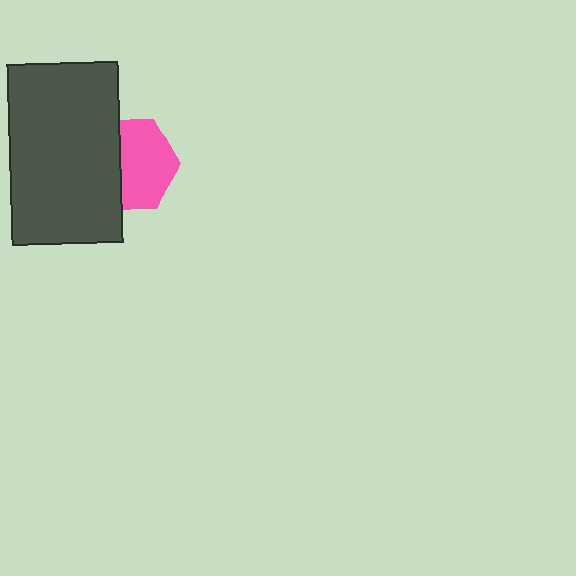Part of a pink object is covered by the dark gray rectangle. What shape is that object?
It is a hexagon.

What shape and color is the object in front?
The object in front is a dark gray rectangle.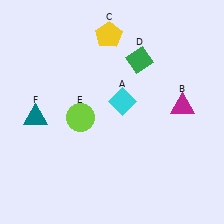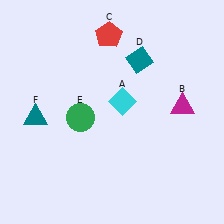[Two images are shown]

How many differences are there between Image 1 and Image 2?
There are 3 differences between the two images.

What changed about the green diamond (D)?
In Image 1, D is green. In Image 2, it changed to teal.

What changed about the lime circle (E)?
In Image 1, E is lime. In Image 2, it changed to green.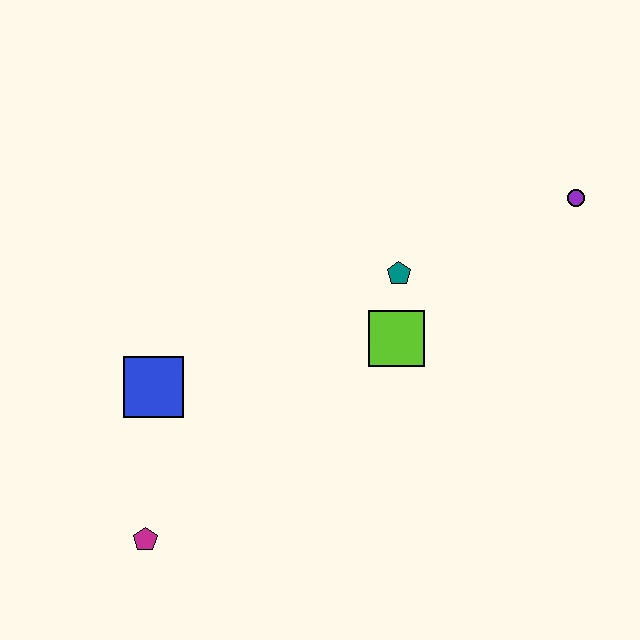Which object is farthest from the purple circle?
The magenta pentagon is farthest from the purple circle.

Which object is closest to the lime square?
The teal pentagon is closest to the lime square.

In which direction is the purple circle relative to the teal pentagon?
The purple circle is to the right of the teal pentagon.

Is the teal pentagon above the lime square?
Yes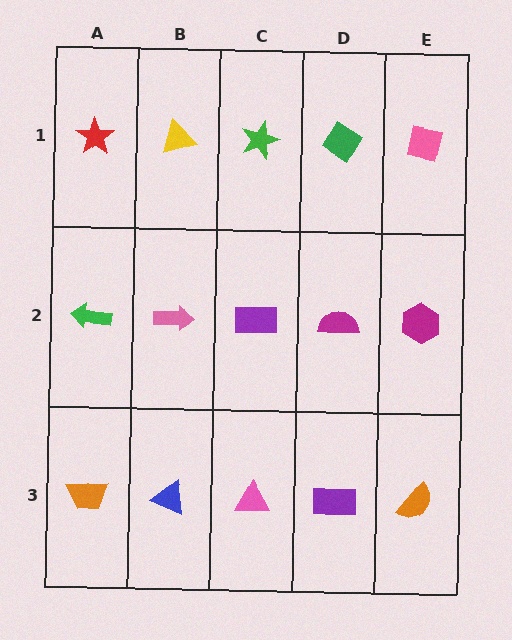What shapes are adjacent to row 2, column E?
A pink square (row 1, column E), an orange semicircle (row 3, column E), a magenta semicircle (row 2, column D).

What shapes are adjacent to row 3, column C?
A purple rectangle (row 2, column C), a blue triangle (row 3, column B), a purple rectangle (row 3, column D).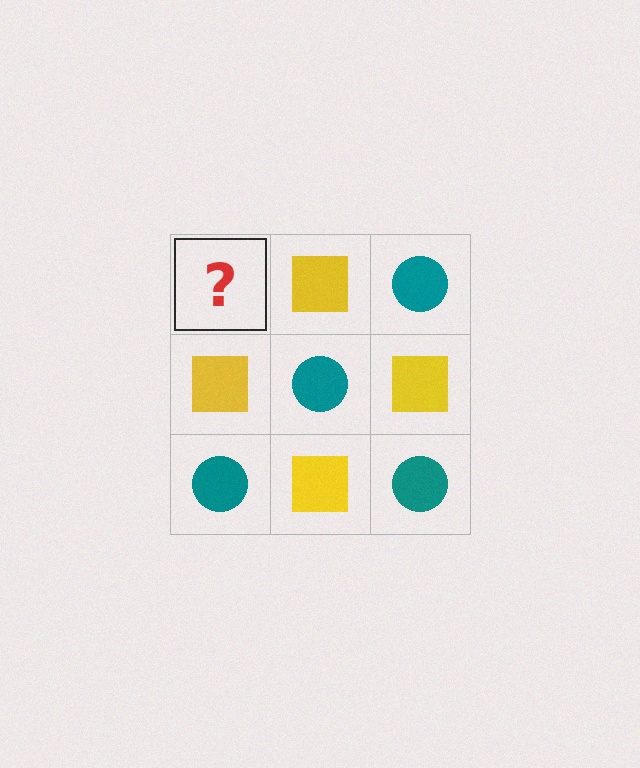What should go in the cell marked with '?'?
The missing cell should contain a teal circle.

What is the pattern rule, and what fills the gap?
The rule is that it alternates teal circle and yellow square in a checkerboard pattern. The gap should be filled with a teal circle.